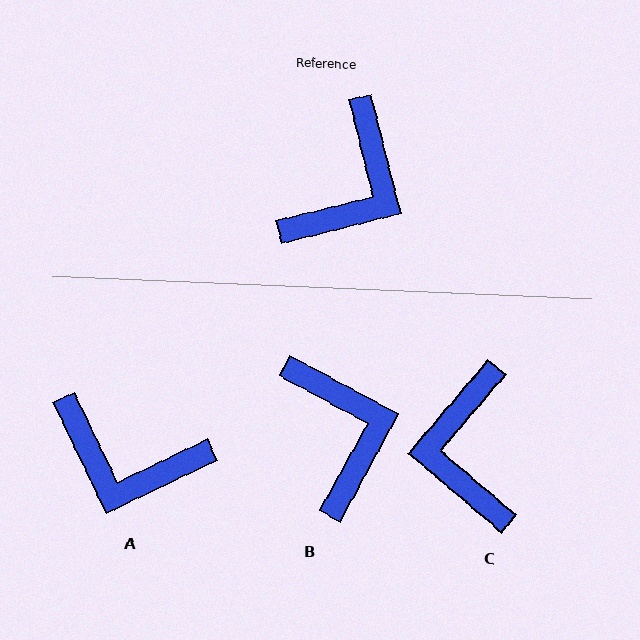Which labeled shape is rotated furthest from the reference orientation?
C, about 144 degrees away.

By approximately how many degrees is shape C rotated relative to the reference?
Approximately 144 degrees clockwise.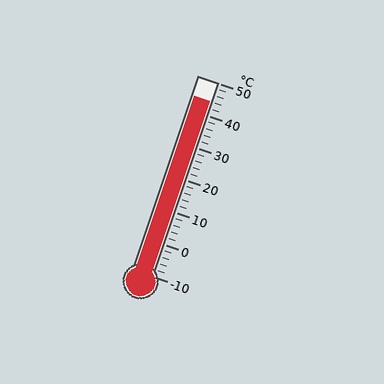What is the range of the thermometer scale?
The thermometer scale ranges from -10°C to 50°C.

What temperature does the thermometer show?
The thermometer shows approximately 44°C.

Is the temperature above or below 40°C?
The temperature is above 40°C.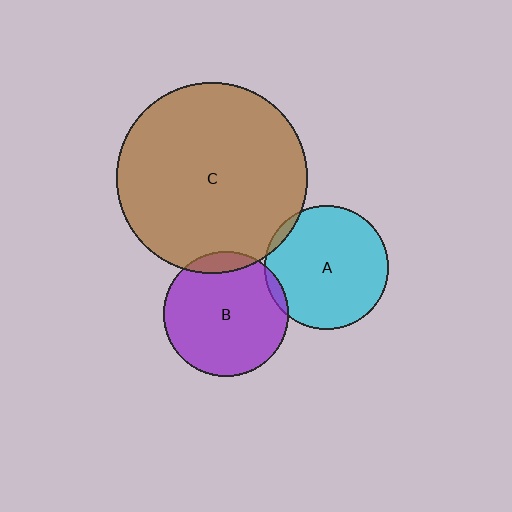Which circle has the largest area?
Circle C (brown).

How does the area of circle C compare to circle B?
Approximately 2.4 times.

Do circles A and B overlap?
Yes.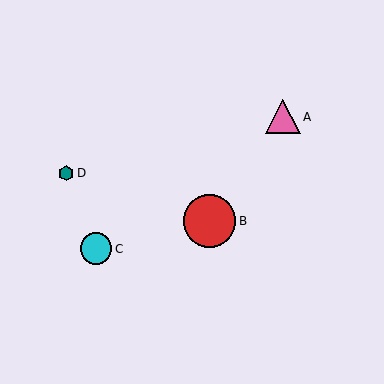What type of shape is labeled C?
Shape C is a cyan circle.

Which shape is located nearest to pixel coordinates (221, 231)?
The red circle (labeled B) at (209, 221) is nearest to that location.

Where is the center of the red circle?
The center of the red circle is at (209, 221).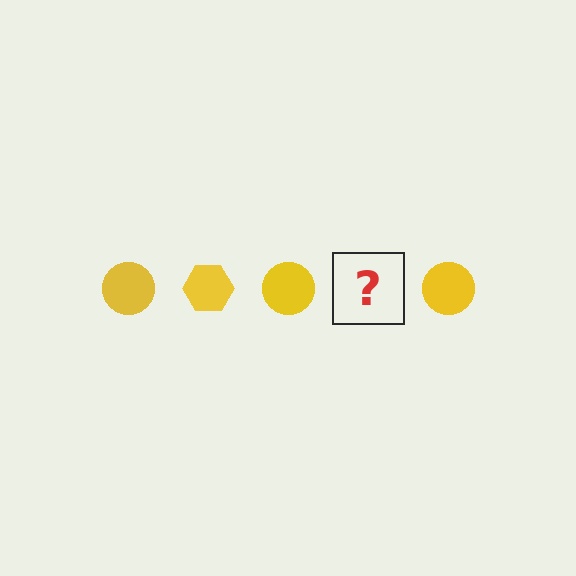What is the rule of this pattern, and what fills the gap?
The rule is that the pattern cycles through circle, hexagon shapes in yellow. The gap should be filled with a yellow hexagon.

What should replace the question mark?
The question mark should be replaced with a yellow hexagon.